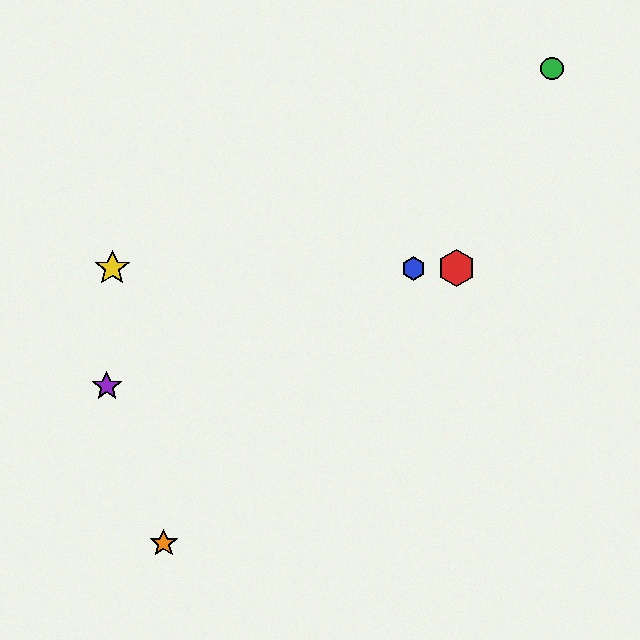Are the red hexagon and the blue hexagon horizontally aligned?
Yes, both are at y≈268.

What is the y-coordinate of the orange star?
The orange star is at y≈543.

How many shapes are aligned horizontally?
3 shapes (the red hexagon, the blue hexagon, the yellow star) are aligned horizontally.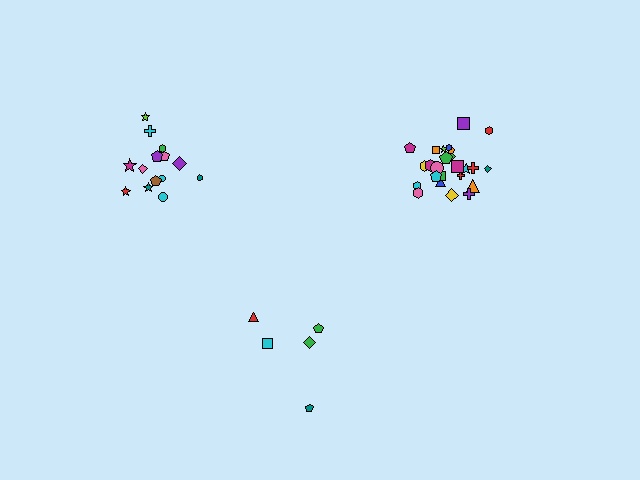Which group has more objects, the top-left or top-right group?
The top-right group.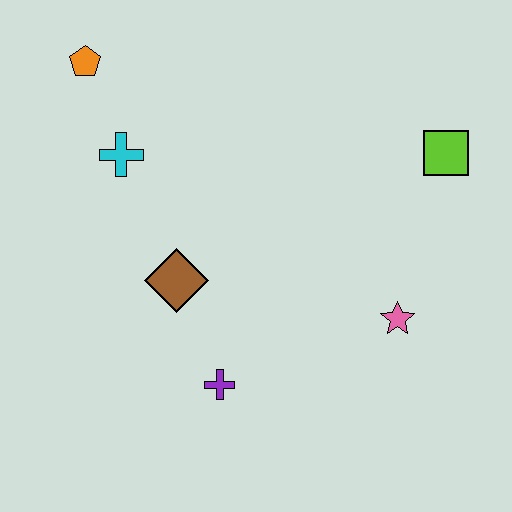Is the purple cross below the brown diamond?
Yes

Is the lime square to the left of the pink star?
No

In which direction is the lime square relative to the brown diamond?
The lime square is to the right of the brown diamond.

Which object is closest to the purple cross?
The brown diamond is closest to the purple cross.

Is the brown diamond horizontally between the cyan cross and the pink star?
Yes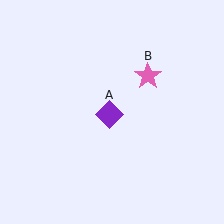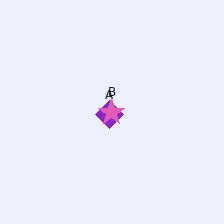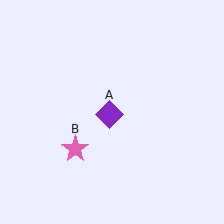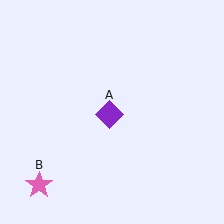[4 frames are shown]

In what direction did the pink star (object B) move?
The pink star (object B) moved down and to the left.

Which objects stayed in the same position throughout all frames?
Purple diamond (object A) remained stationary.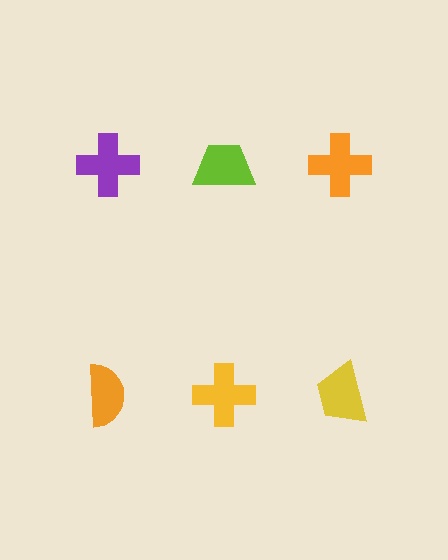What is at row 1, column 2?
A lime trapezoid.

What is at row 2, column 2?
A yellow cross.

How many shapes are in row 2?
3 shapes.